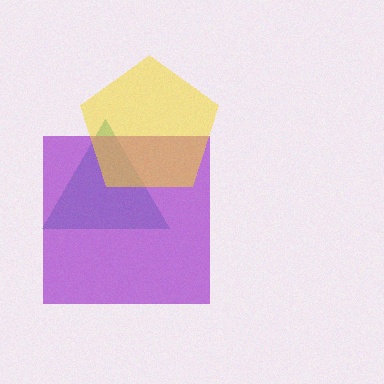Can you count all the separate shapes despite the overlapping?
Yes, there are 3 separate shapes.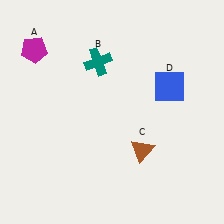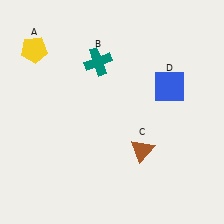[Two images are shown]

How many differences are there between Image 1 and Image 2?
There is 1 difference between the two images.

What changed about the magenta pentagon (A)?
In Image 1, A is magenta. In Image 2, it changed to yellow.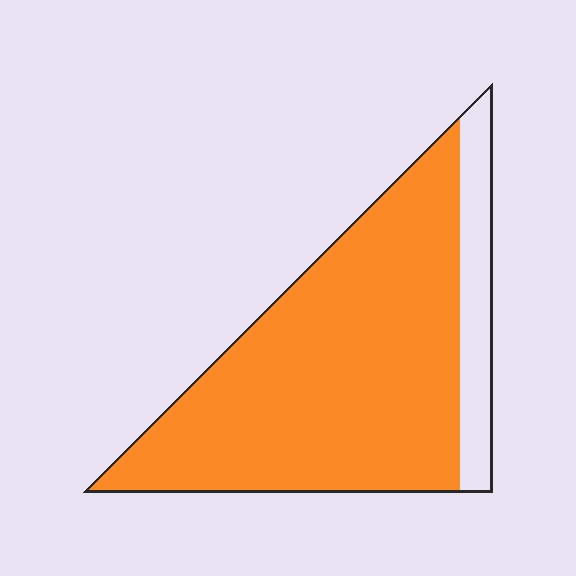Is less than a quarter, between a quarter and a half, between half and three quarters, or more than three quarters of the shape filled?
More than three quarters.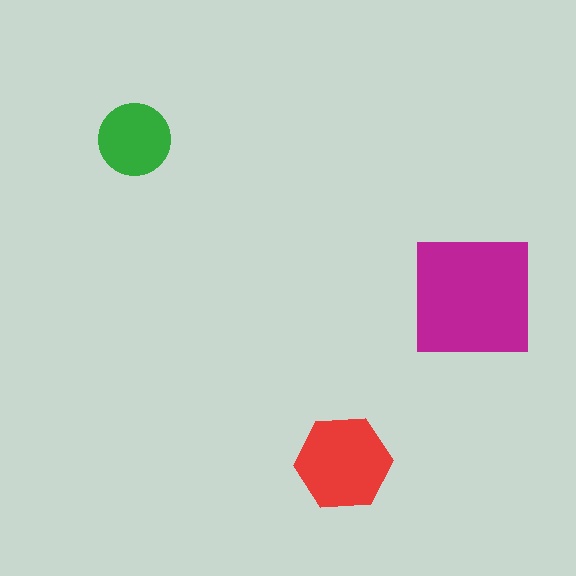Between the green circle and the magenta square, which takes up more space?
The magenta square.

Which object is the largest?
The magenta square.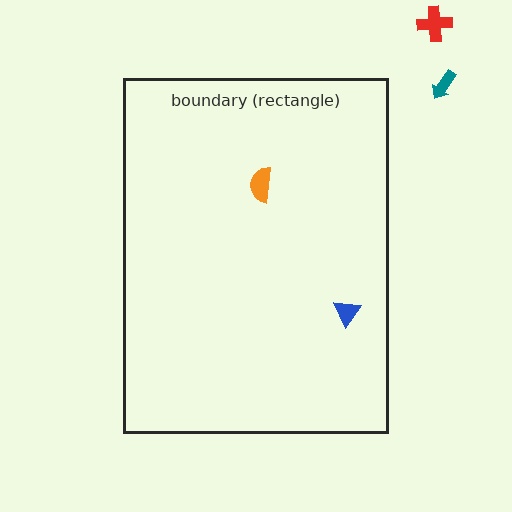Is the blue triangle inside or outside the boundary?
Inside.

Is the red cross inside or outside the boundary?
Outside.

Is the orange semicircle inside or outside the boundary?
Inside.